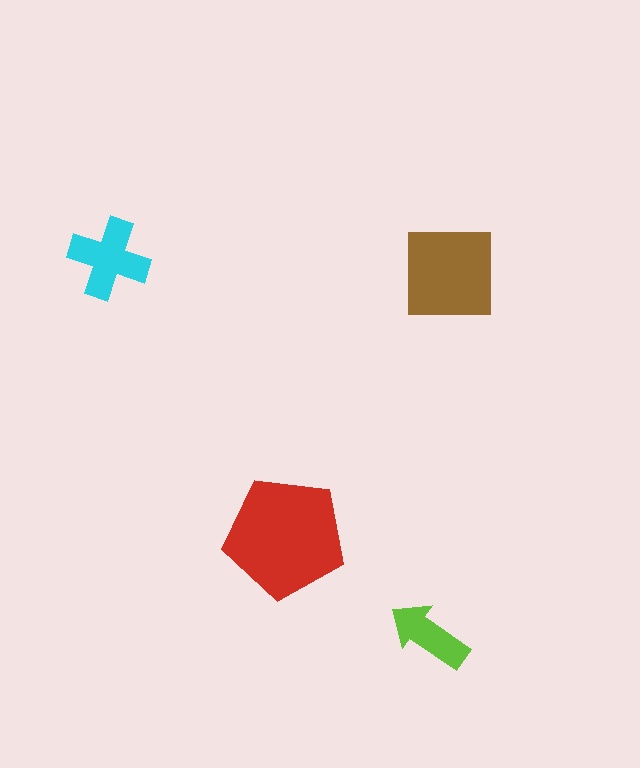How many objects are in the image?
There are 4 objects in the image.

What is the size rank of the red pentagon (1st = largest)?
1st.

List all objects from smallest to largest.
The lime arrow, the cyan cross, the brown square, the red pentagon.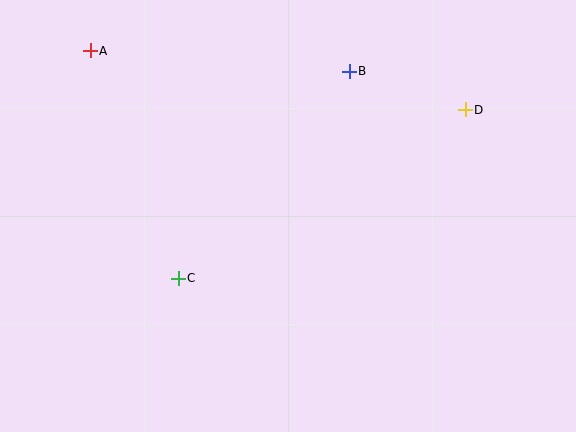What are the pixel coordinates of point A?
Point A is at (90, 51).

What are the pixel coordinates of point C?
Point C is at (178, 278).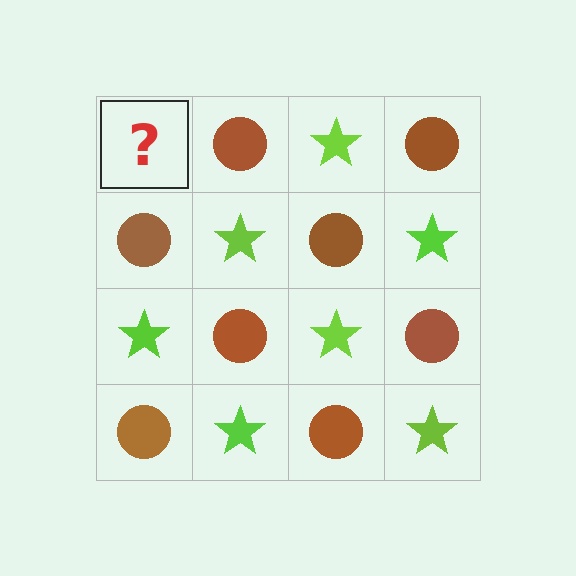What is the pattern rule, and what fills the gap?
The rule is that it alternates lime star and brown circle in a checkerboard pattern. The gap should be filled with a lime star.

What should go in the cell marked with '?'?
The missing cell should contain a lime star.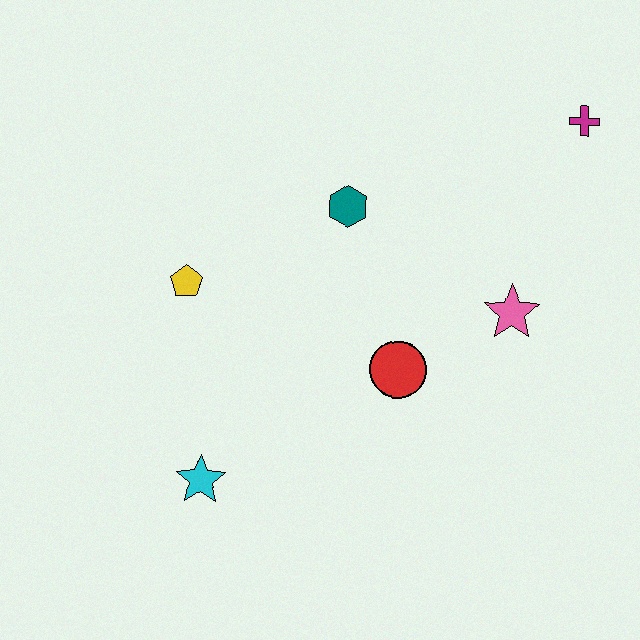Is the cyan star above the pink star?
No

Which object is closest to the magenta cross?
The pink star is closest to the magenta cross.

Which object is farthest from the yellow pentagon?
The magenta cross is farthest from the yellow pentagon.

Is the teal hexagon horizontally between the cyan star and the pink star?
Yes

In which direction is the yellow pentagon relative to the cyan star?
The yellow pentagon is above the cyan star.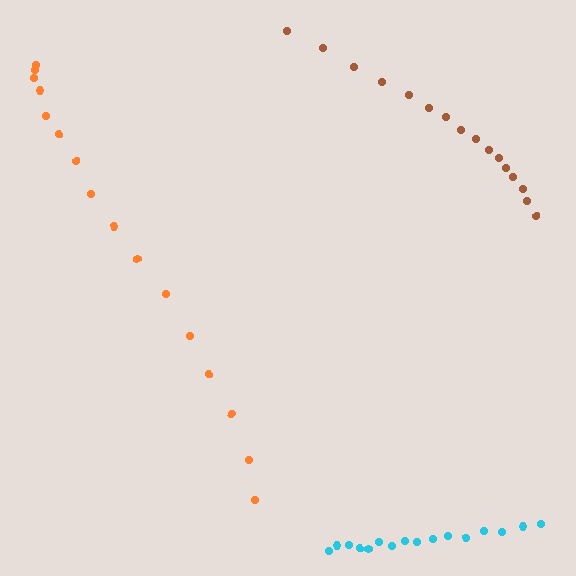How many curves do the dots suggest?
There are 3 distinct paths.